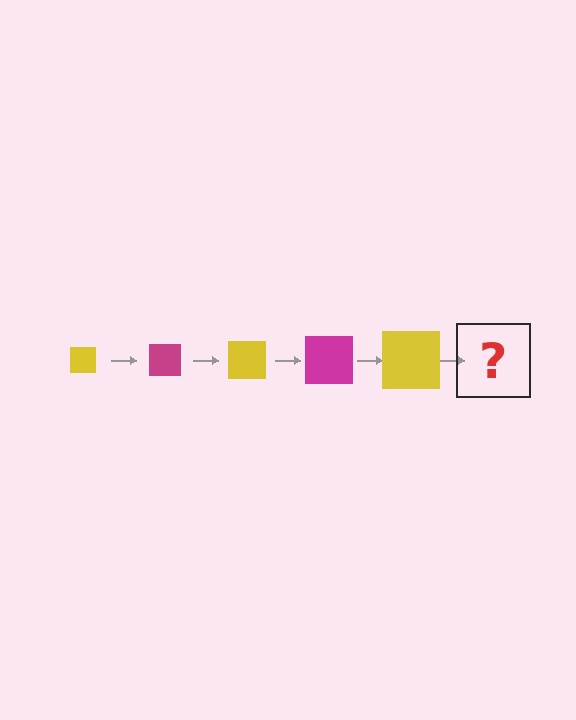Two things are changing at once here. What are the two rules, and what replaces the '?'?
The two rules are that the square grows larger each step and the color cycles through yellow and magenta. The '?' should be a magenta square, larger than the previous one.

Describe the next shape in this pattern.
It should be a magenta square, larger than the previous one.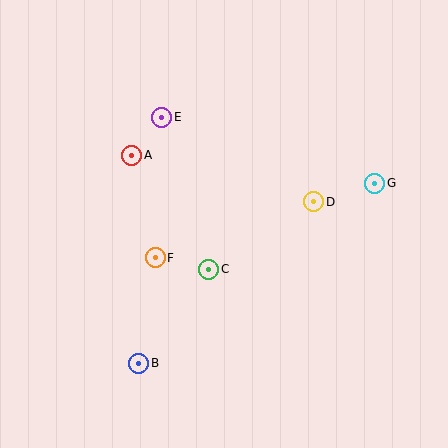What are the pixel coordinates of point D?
Point D is at (314, 202).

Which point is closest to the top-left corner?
Point E is closest to the top-left corner.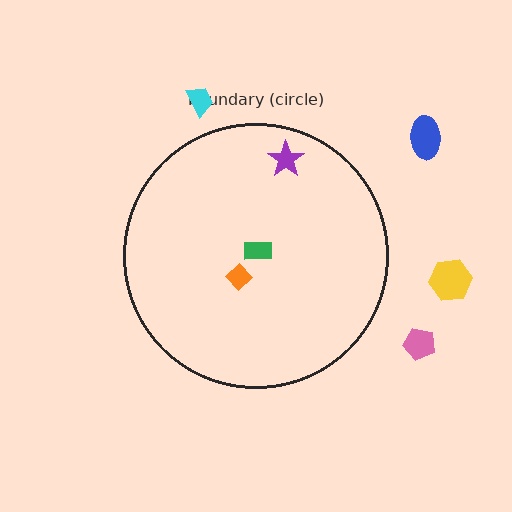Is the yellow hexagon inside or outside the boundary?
Outside.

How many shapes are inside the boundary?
3 inside, 4 outside.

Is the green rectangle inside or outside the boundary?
Inside.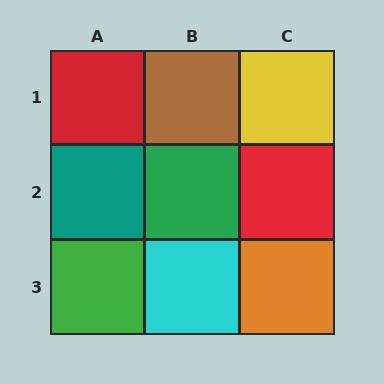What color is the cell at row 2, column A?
Teal.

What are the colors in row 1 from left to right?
Red, brown, yellow.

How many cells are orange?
1 cell is orange.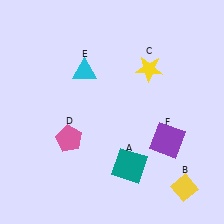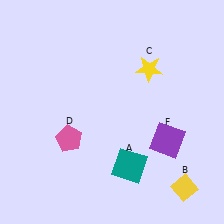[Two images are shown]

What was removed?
The cyan triangle (E) was removed in Image 2.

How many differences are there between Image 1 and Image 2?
There is 1 difference between the two images.